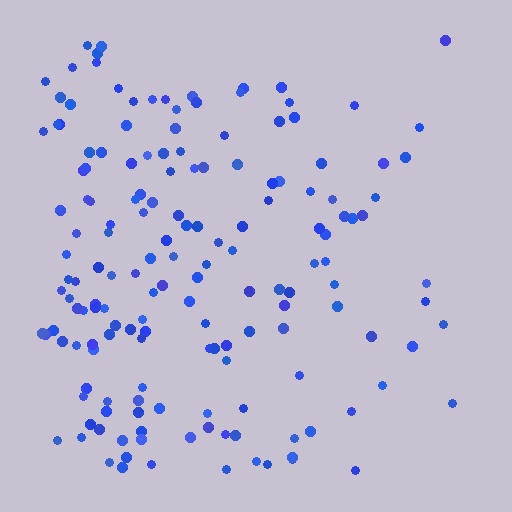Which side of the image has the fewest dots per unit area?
The right.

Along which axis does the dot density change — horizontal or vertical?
Horizontal.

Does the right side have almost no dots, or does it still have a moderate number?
Still a moderate number, just noticeably fewer than the left.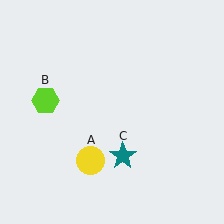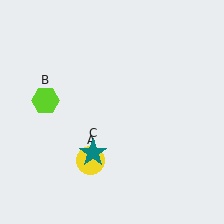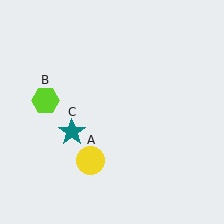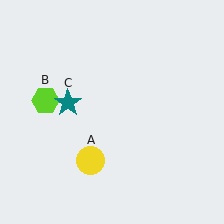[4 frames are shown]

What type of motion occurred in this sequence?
The teal star (object C) rotated clockwise around the center of the scene.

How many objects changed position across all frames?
1 object changed position: teal star (object C).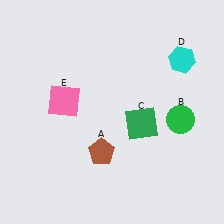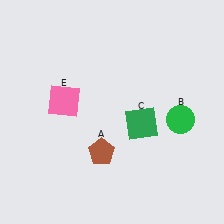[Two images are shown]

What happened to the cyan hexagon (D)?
The cyan hexagon (D) was removed in Image 2. It was in the top-right area of Image 1.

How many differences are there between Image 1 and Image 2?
There is 1 difference between the two images.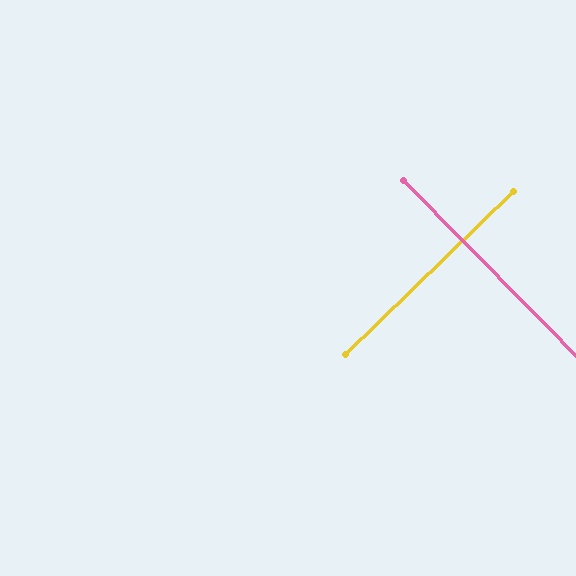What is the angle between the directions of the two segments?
Approximately 89 degrees.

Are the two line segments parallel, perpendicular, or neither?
Perpendicular — they meet at approximately 89°.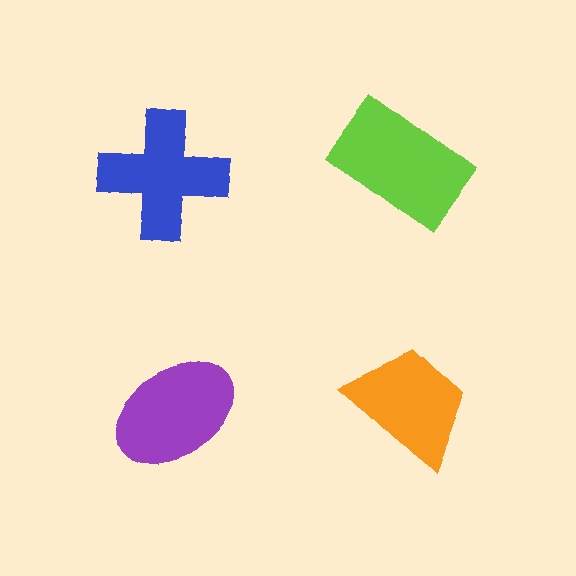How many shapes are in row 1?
2 shapes.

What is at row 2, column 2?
An orange trapezoid.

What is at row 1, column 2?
A lime rectangle.